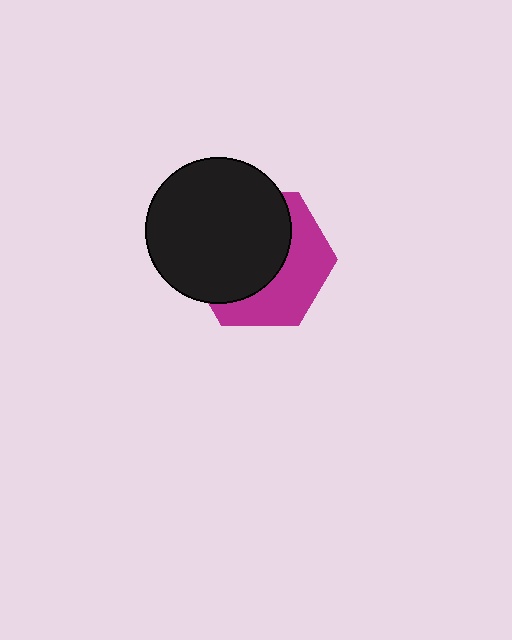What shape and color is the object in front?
The object in front is a black circle.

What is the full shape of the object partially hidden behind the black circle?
The partially hidden object is a magenta hexagon.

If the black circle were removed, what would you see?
You would see the complete magenta hexagon.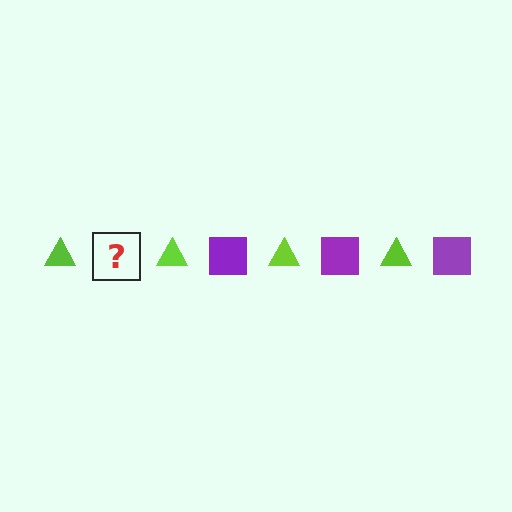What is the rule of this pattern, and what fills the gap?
The rule is that the pattern alternates between lime triangle and purple square. The gap should be filled with a purple square.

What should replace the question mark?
The question mark should be replaced with a purple square.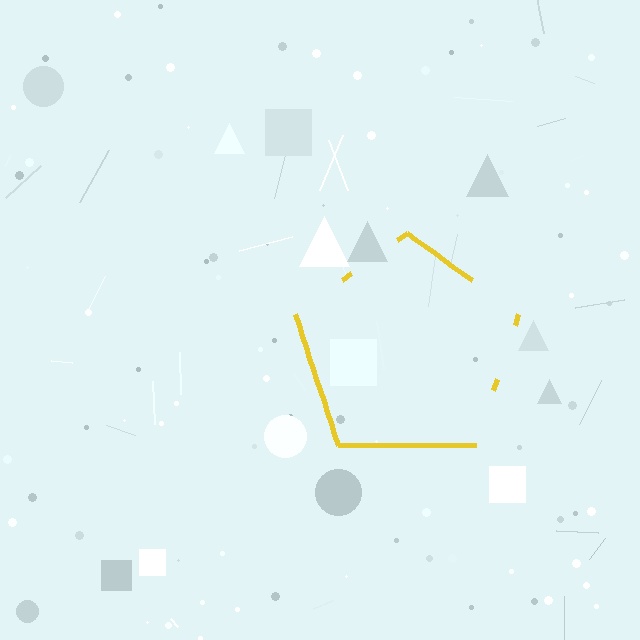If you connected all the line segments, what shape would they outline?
They would outline a pentagon.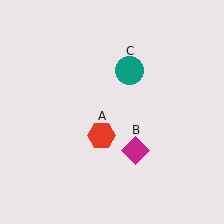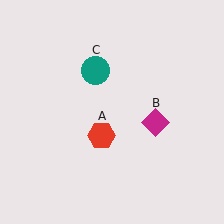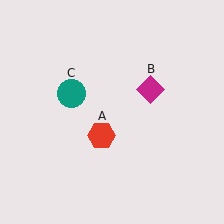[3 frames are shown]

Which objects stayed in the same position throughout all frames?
Red hexagon (object A) remained stationary.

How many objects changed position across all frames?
2 objects changed position: magenta diamond (object B), teal circle (object C).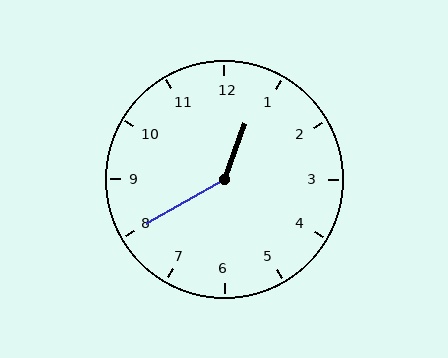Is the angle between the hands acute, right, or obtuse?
It is obtuse.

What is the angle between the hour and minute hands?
Approximately 140 degrees.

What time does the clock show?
12:40.